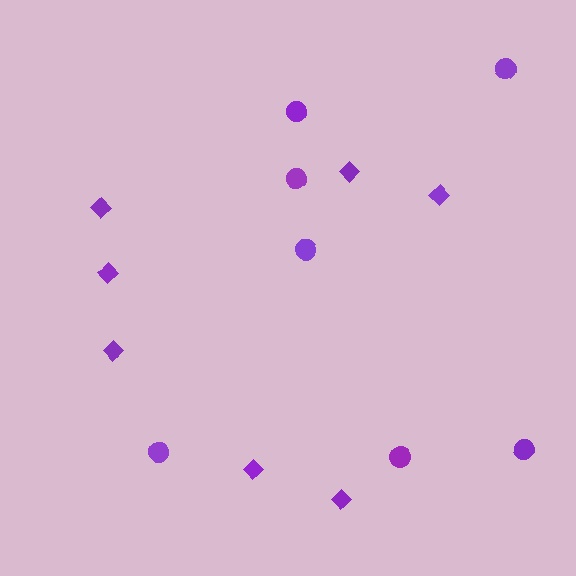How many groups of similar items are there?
There are 2 groups: one group of circles (7) and one group of diamonds (7).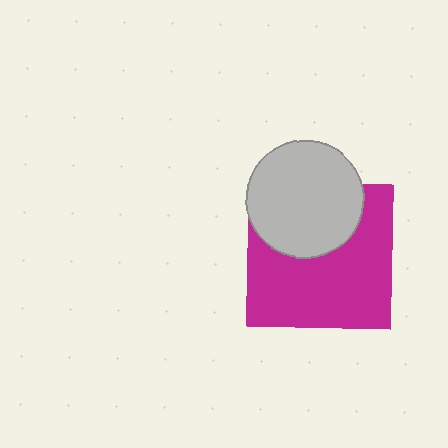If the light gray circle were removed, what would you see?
You would see the complete magenta square.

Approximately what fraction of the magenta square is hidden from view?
Roughly 35% of the magenta square is hidden behind the light gray circle.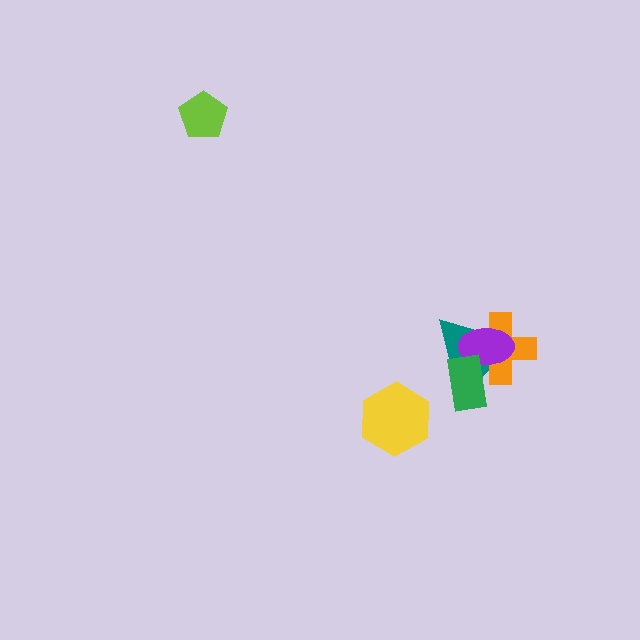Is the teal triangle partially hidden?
Yes, it is partially covered by another shape.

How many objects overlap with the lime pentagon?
0 objects overlap with the lime pentagon.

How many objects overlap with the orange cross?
3 objects overlap with the orange cross.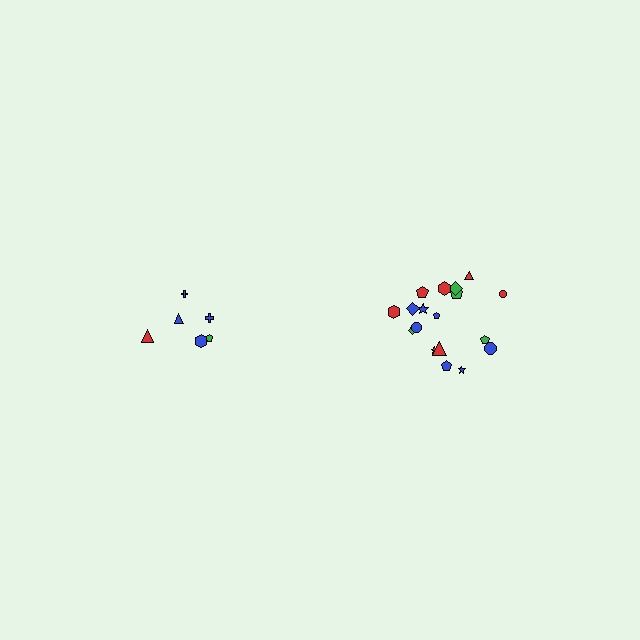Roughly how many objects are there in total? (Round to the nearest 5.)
Roughly 25 objects in total.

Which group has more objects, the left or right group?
The right group.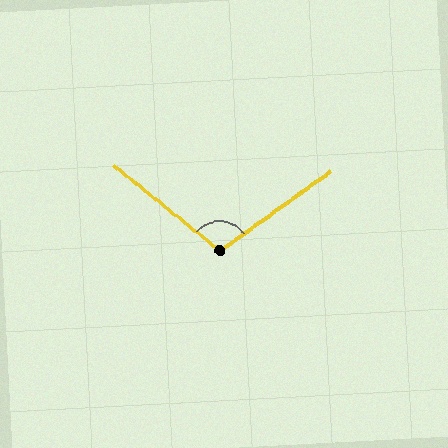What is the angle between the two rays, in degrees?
Approximately 106 degrees.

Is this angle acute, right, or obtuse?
It is obtuse.